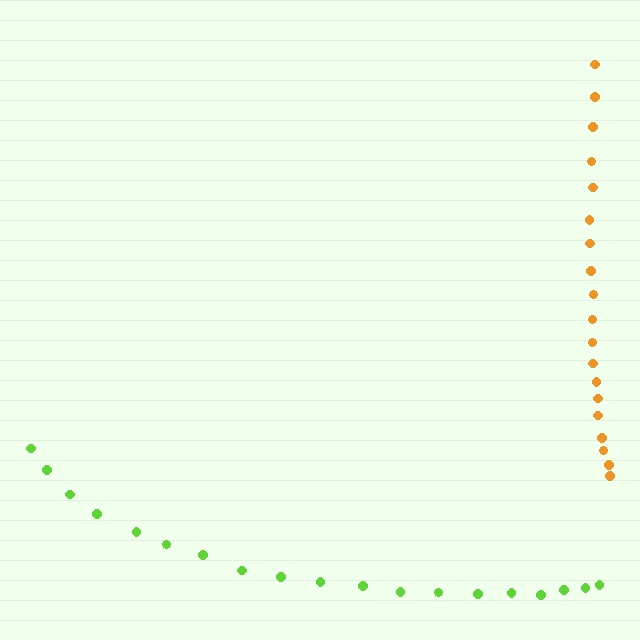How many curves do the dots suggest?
There are 2 distinct paths.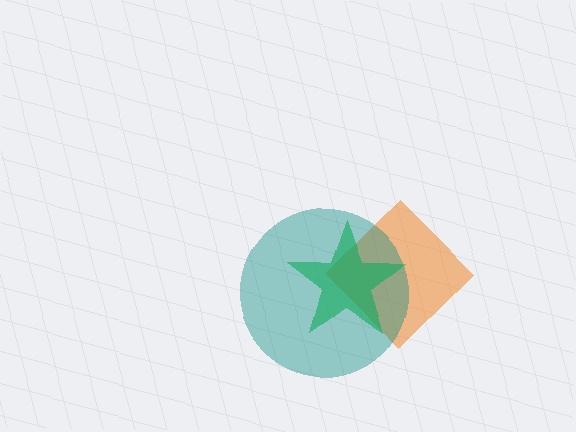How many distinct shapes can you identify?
There are 3 distinct shapes: an orange diamond, a green star, a teal circle.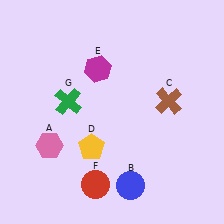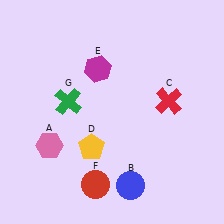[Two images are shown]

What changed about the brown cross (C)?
In Image 1, C is brown. In Image 2, it changed to red.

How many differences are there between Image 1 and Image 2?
There is 1 difference between the two images.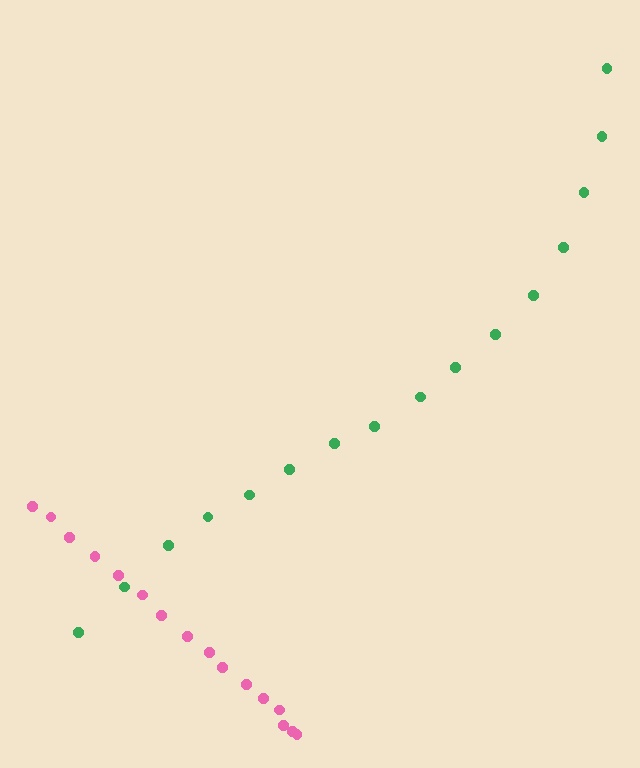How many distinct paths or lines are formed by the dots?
There are 2 distinct paths.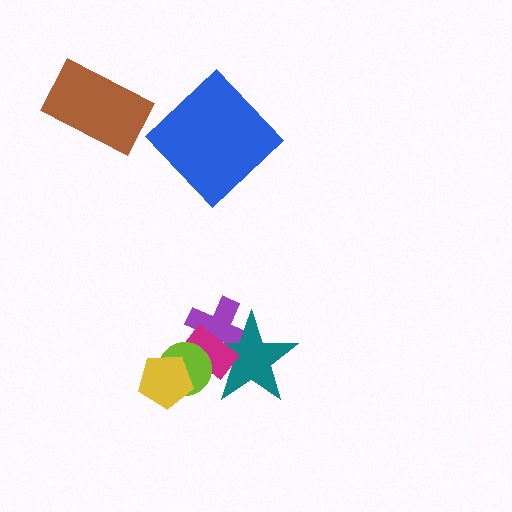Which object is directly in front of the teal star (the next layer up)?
The magenta rectangle is directly in front of the teal star.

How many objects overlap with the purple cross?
3 objects overlap with the purple cross.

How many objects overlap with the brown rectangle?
0 objects overlap with the brown rectangle.